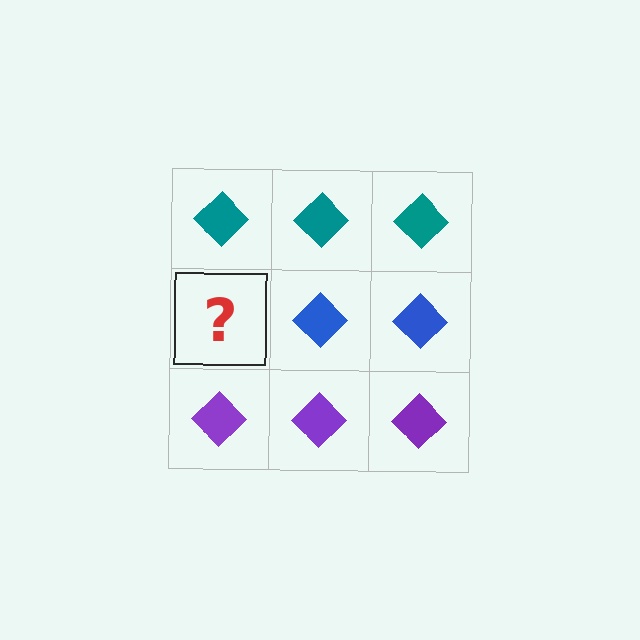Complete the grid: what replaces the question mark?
The question mark should be replaced with a blue diamond.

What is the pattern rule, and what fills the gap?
The rule is that each row has a consistent color. The gap should be filled with a blue diamond.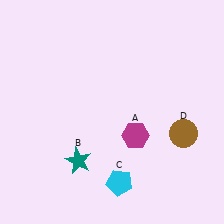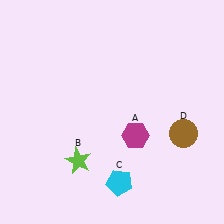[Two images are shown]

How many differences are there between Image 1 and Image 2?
There is 1 difference between the two images.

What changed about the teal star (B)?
In Image 1, B is teal. In Image 2, it changed to lime.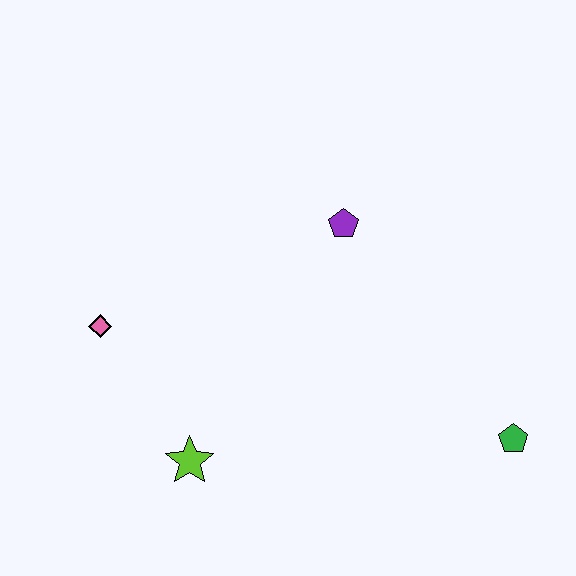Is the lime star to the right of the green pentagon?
No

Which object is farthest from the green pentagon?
The pink diamond is farthest from the green pentagon.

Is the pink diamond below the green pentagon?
No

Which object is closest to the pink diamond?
The lime star is closest to the pink diamond.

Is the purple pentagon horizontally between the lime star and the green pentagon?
Yes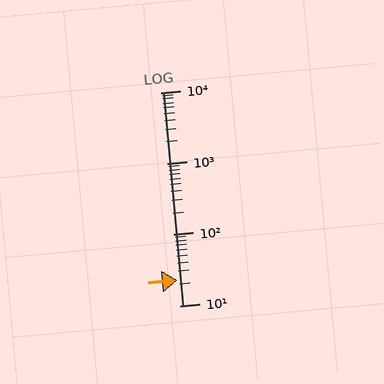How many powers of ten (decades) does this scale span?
The scale spans 3 decades, from 10 to 10000.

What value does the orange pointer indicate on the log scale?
The pointer indicates approximately 23.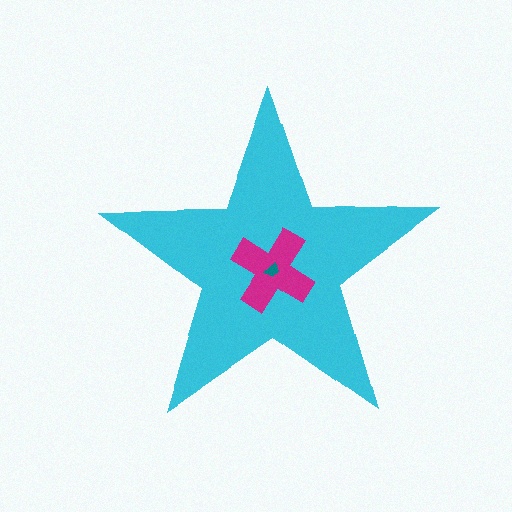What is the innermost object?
The teal trapezoid.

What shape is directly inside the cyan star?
The magenta cross.